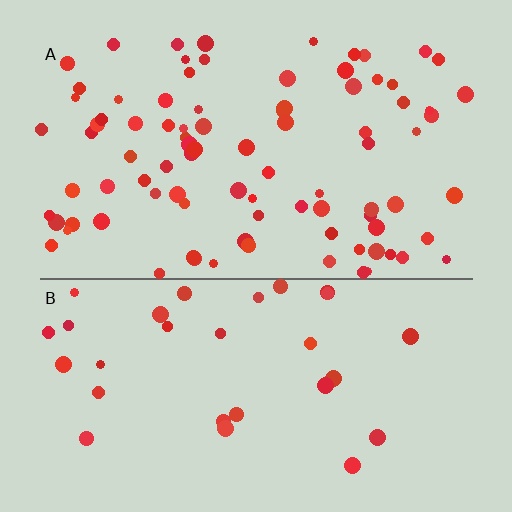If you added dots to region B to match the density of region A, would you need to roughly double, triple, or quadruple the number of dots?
Approximately triple.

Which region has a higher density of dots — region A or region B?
A (the top).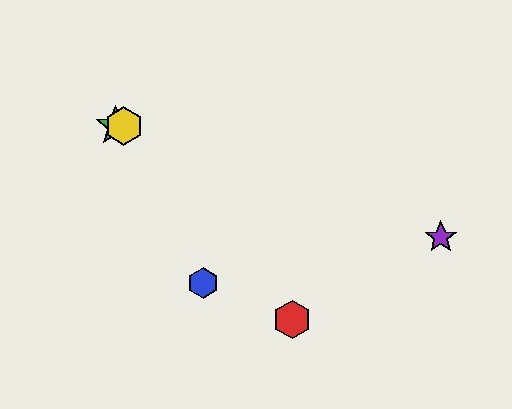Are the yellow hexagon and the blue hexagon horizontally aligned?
No, the yellow hexagon is at y≈126 and the blue hexagon is at y≈283.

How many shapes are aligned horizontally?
2 shapes (the green star, the yellow hexagon) are aligned horizontally.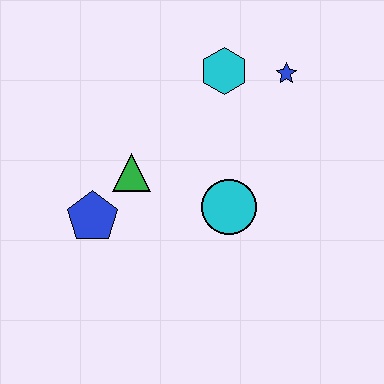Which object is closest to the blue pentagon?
The green triangle is closest to the blue pentagon.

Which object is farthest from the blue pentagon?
The blue star is farthest from the blue pentagon.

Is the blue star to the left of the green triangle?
No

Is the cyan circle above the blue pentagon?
Yes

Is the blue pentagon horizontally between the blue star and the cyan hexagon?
No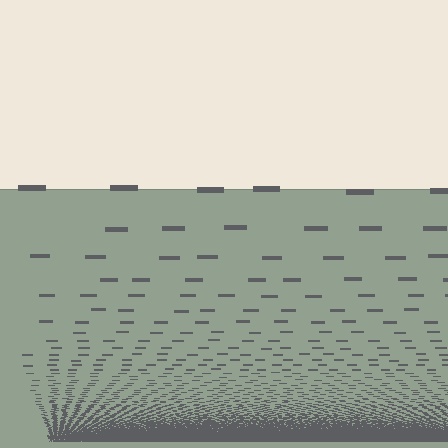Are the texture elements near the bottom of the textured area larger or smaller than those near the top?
Smaller. The gradient is inverted — elements near the bottom are smaller and denser.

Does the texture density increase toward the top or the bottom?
Density increases toward the bottom.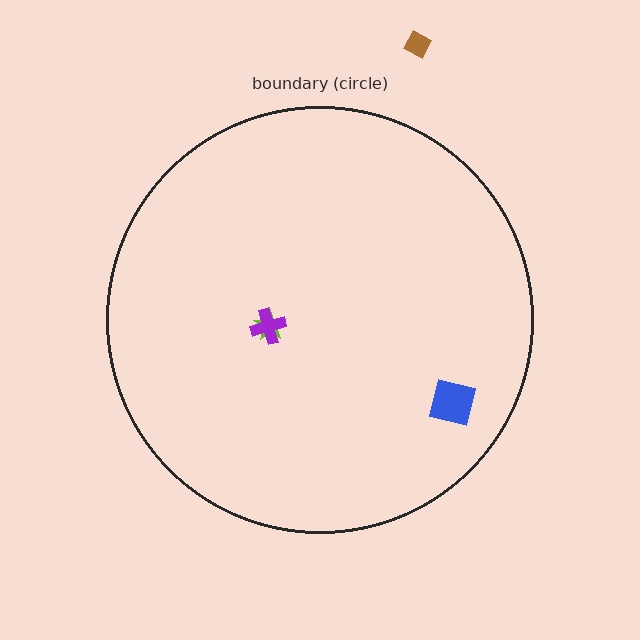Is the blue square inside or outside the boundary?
Inside.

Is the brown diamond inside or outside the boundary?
Outside.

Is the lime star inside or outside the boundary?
Inside.